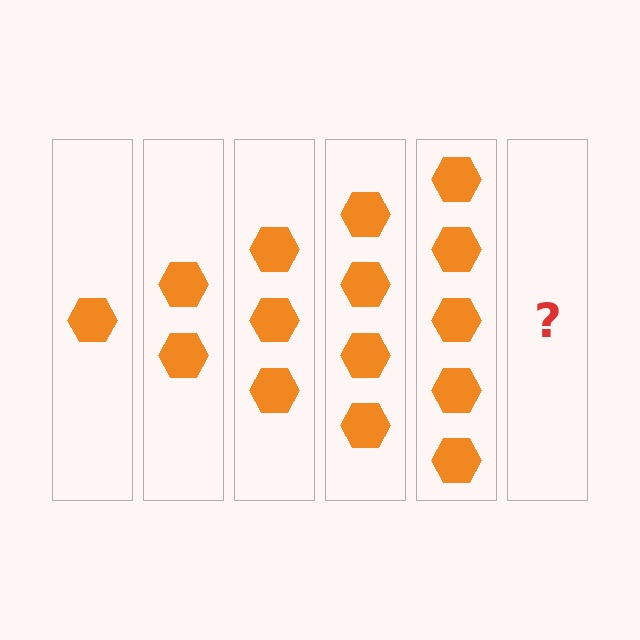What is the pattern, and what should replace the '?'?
The pattern is that each step adds one more hexagon. The '?' should be 6 hexagons.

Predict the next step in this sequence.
The next step is 6 hexagons.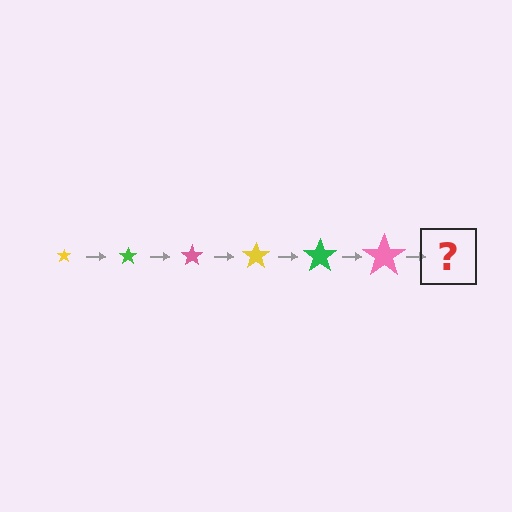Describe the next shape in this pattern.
It should be a yellow star, larger than the previous one.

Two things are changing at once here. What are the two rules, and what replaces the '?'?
The two rules are that the star grows larger each step and the color cycles through yellow, green, and pink. The '?' should be a yellow star, larger than the previous one.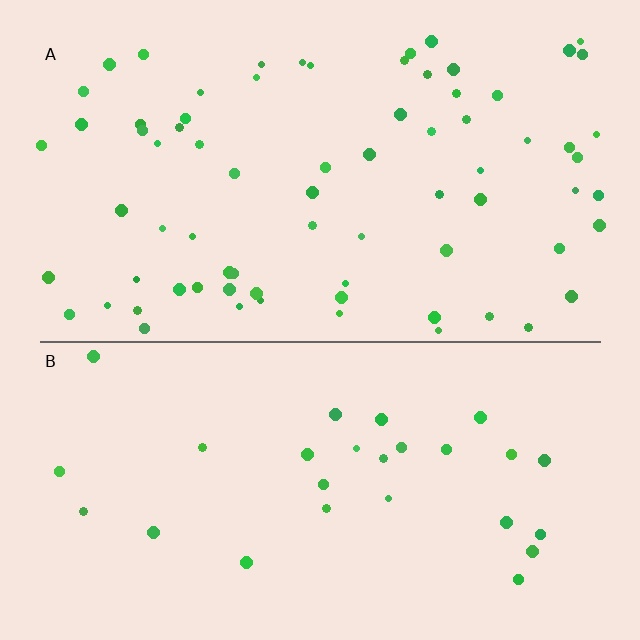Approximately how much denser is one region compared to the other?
Approximately 2.7× — region A over region B.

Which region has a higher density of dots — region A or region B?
A (the top).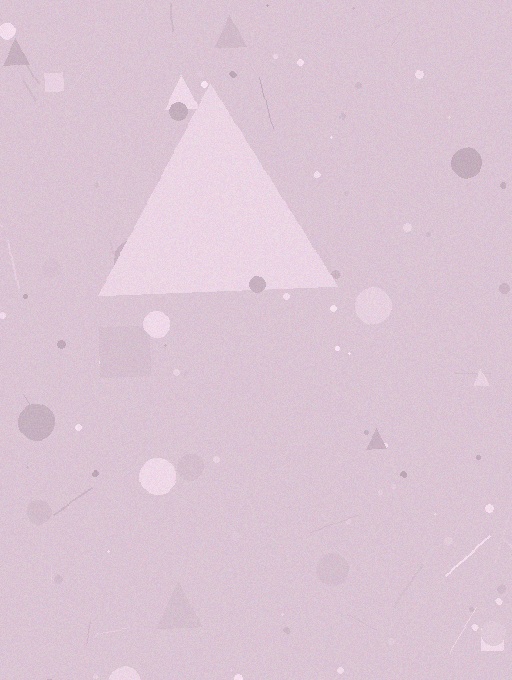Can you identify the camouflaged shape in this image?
The camouflaged shape is a triangle.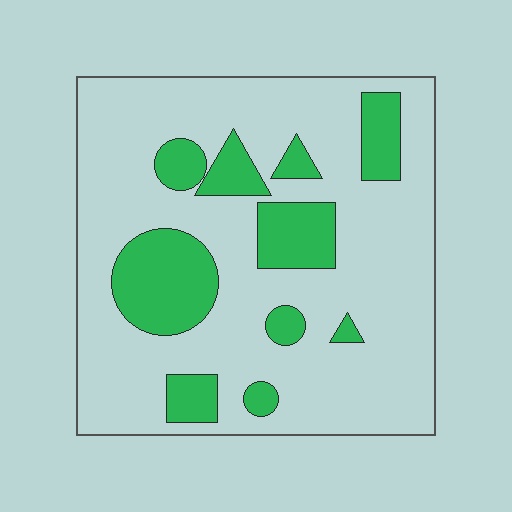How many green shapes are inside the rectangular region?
10.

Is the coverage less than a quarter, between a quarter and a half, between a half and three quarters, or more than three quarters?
Less than a quarter.